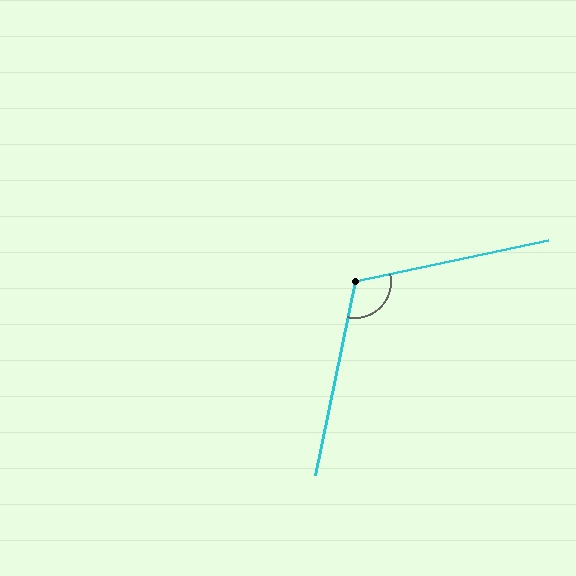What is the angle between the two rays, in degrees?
Approximately 114 degrees.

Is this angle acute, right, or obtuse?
It is obtuse.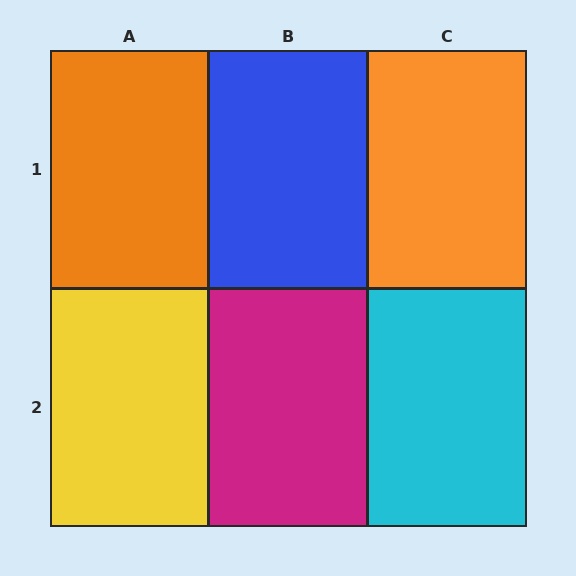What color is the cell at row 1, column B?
Blue.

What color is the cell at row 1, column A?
Orange.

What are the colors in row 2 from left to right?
Yellow, magenta, cyan.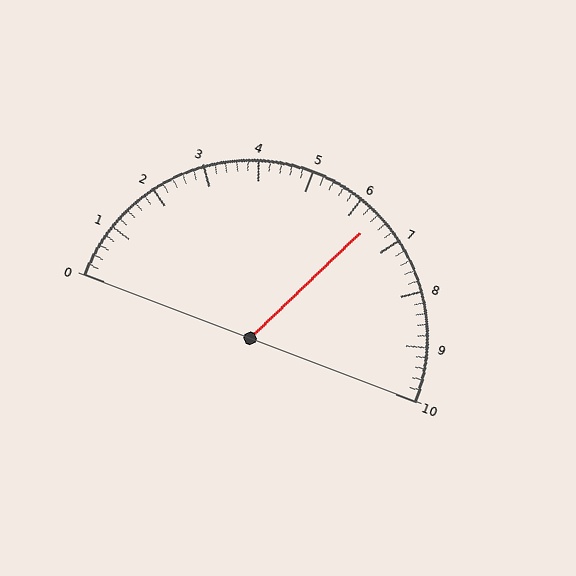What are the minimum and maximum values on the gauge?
The gauge ranges from 0 to 10.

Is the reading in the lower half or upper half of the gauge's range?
The reading is in the upper half of the range (0 to 10).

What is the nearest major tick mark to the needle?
The nearest major tick mark is 6.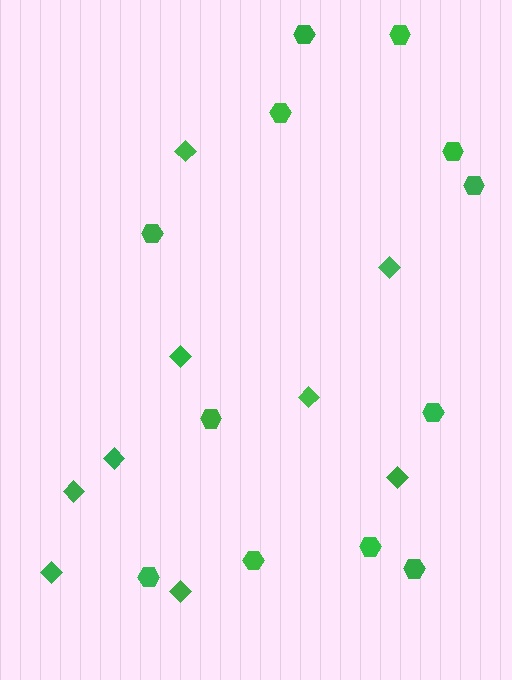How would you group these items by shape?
There are 2 groups: one group of diamonds (9) and one group of hexagons (12).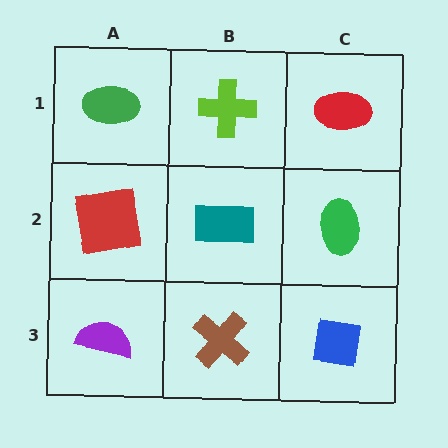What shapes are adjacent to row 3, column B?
A teal rectangle (row 2, column B), a purple semicircle (row 3, column A), a blue square (row 3, column C).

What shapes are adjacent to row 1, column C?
A green ellipse (row 2, column C), a lime cross (row 1, column B).